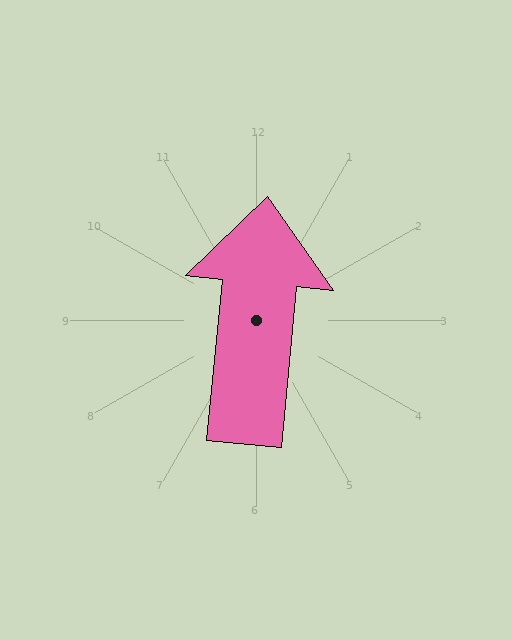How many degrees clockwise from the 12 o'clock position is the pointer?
Approximately 5 degrees.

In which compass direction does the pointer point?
North.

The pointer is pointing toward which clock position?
Roughly 12 o'clock.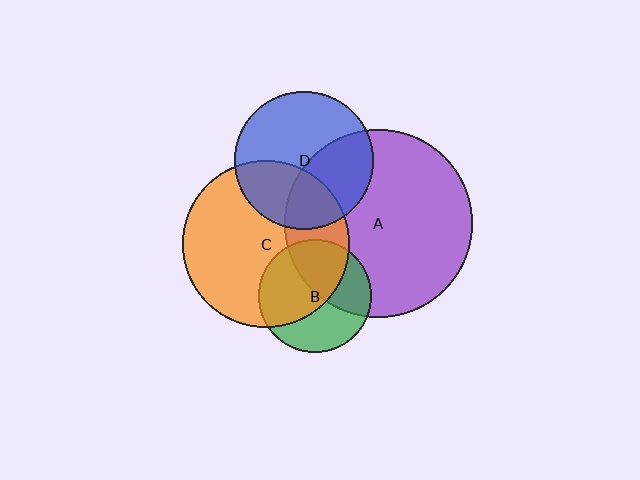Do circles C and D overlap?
Yes.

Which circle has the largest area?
Circle A (purple).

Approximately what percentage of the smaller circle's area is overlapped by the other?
Approximately 35%.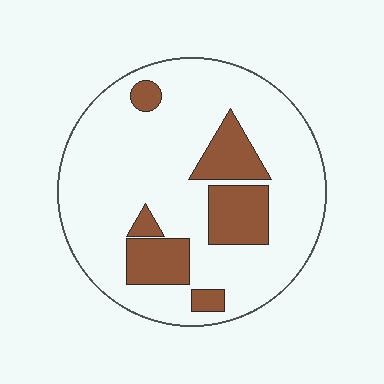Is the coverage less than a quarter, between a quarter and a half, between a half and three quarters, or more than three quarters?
Less than a quarter.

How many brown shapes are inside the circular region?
6.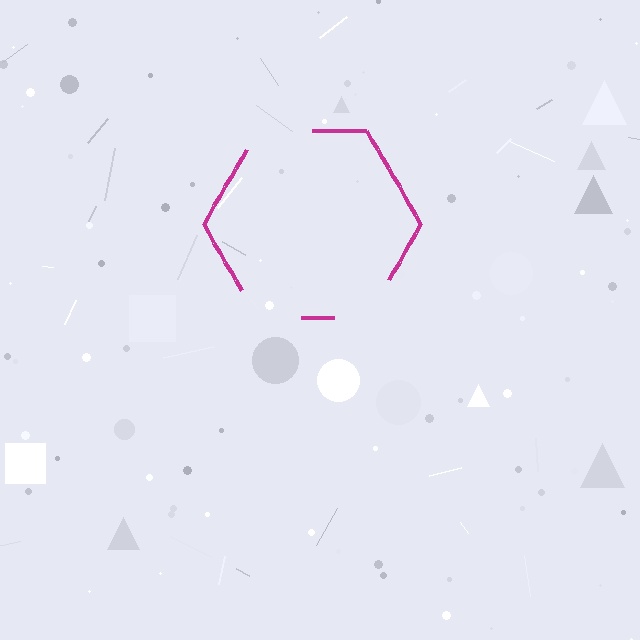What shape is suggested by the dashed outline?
The dashed outline suggests a hexagon.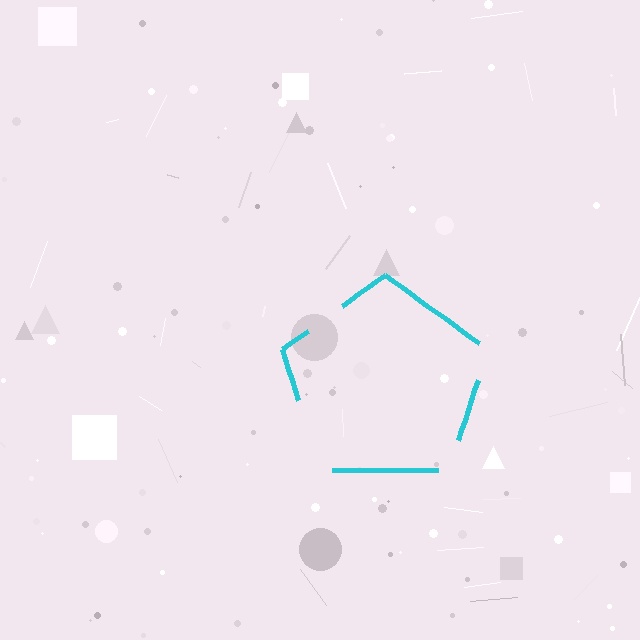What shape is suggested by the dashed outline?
The dashed outline suggests a pentagon.